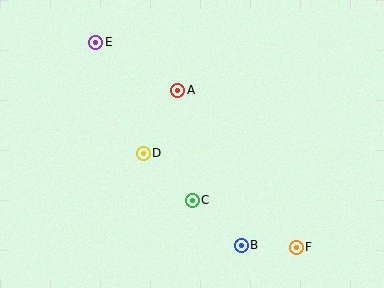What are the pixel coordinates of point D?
Point D is at (143, 153).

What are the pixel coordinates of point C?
Point C is at (192, 200).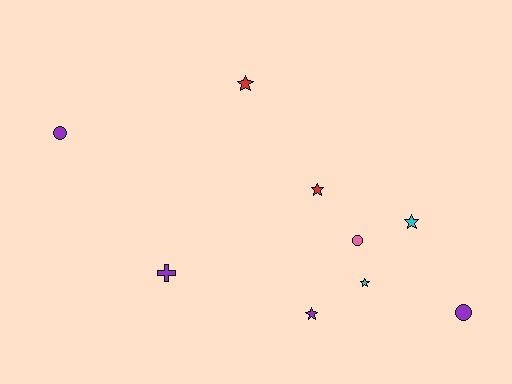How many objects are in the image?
There are 9 objects.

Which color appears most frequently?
Purple, with 4 objects.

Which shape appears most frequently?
Star, with 5 objects.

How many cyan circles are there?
There are no cyan circles.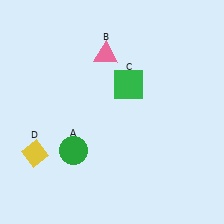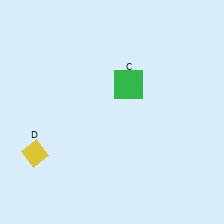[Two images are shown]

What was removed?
The pink triangle (B), the green circle (A) were removed in Image 2.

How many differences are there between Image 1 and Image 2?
There are 2 differences between the two images.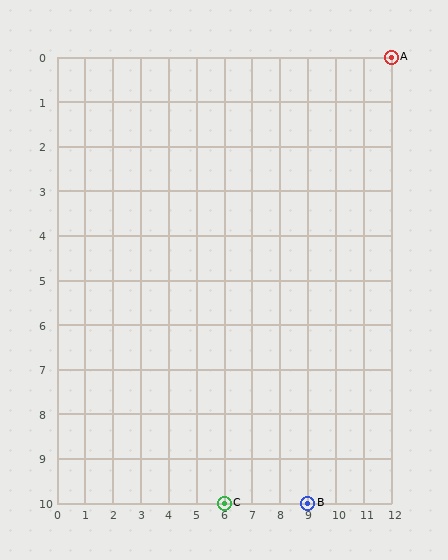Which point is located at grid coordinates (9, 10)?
Point B is at (9, 10).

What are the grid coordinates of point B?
Point B is at grid coordinates (9, 10).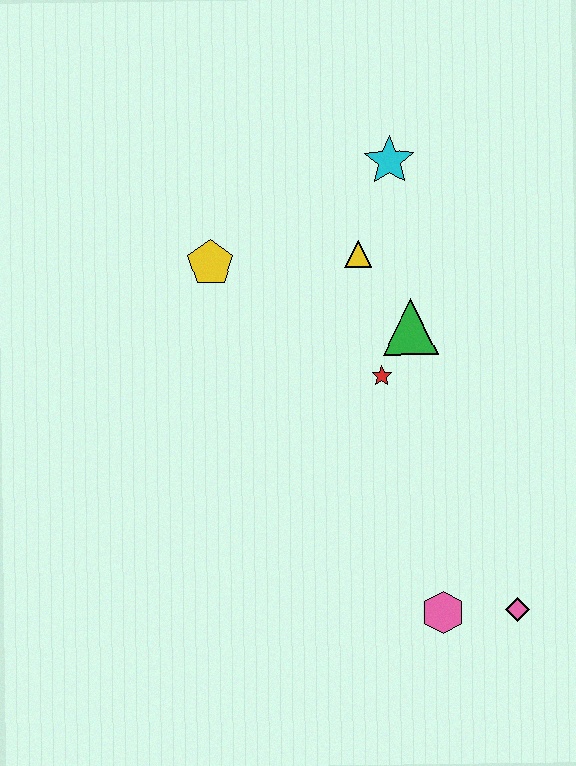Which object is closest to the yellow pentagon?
The yellow triangle is closest to the yellow pentagon.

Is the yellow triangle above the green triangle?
Yes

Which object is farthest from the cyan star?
The pink diamond is farthest from the cyan star.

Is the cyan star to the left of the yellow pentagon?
No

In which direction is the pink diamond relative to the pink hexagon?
The pink diamond is to the right of the pink hexagon.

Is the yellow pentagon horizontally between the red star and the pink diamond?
No